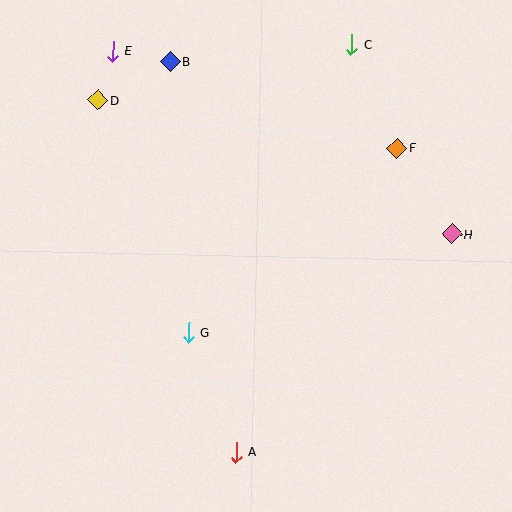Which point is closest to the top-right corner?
Point C is closest to the top-right corner.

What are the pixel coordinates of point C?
Point C is at (351, 45).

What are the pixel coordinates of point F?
Point F is at (397, 149).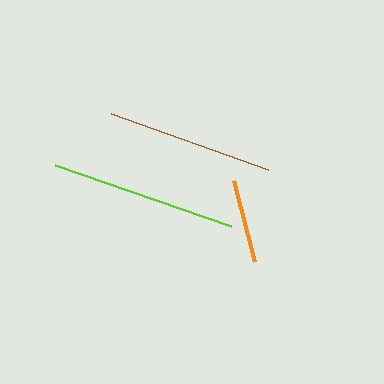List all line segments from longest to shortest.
From longest to shortest: lime, brown, orange.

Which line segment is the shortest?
The orange line is the shortest at approximately 84 pixels.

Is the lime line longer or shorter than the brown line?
The lime line is longer than the brown line.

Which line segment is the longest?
The lime line is the longest at approximately 186 pixels.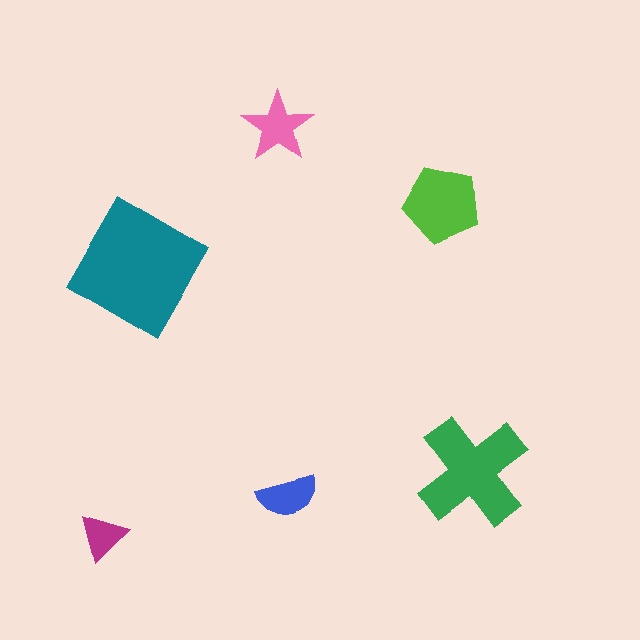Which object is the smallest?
The magenta triangle.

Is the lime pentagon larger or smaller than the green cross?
Smaller.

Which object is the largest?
The teal diamond.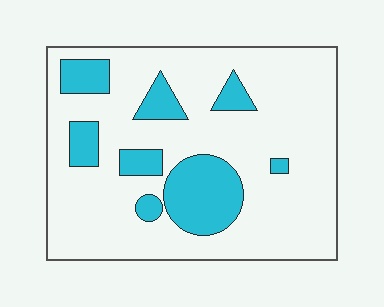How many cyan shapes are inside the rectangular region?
8.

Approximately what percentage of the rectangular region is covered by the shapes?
Approximately 20%.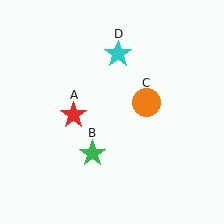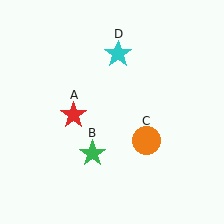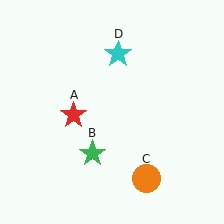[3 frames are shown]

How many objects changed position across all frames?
1 object changed position: orange circle (object C).